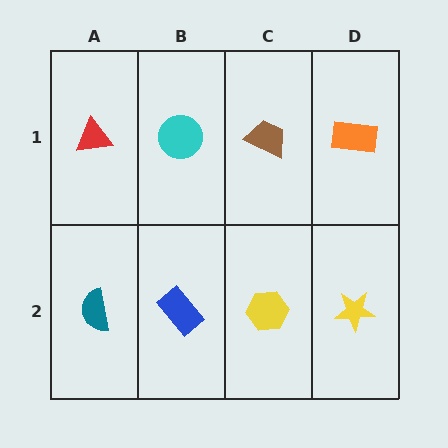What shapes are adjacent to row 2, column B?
A cyan circle (row 1, column B), a teal semicircle (row 2, column A), a yellow hexagon (row 2, column C).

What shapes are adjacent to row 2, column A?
A red triangle (row 1, column A), a blue rectangle (row 2, column B).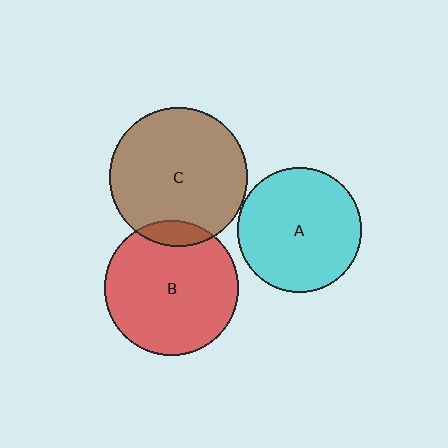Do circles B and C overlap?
Yes.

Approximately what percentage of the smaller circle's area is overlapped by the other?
Approximately 10%.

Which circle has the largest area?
Circle C (brown).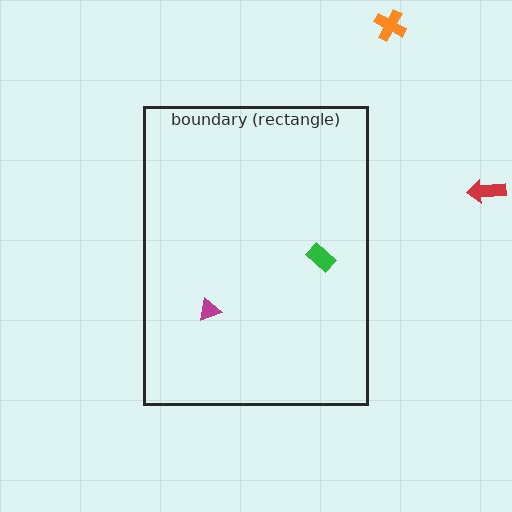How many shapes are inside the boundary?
2 inside, 2 outside.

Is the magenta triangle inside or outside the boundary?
Inside.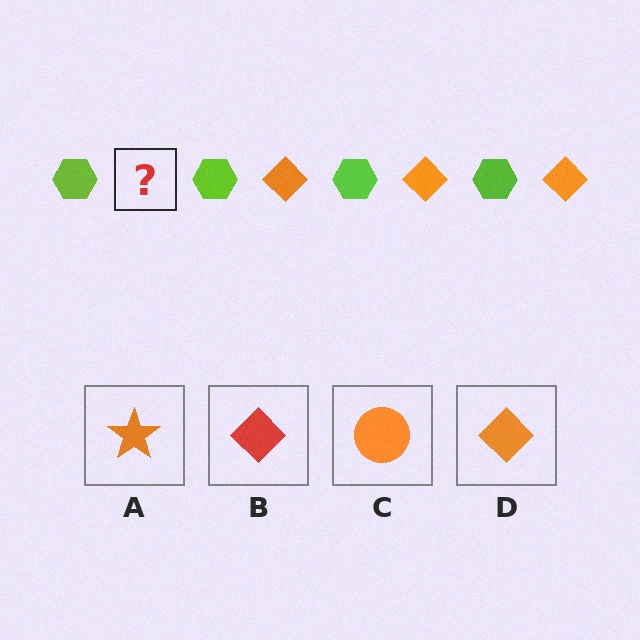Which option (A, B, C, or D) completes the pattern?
D.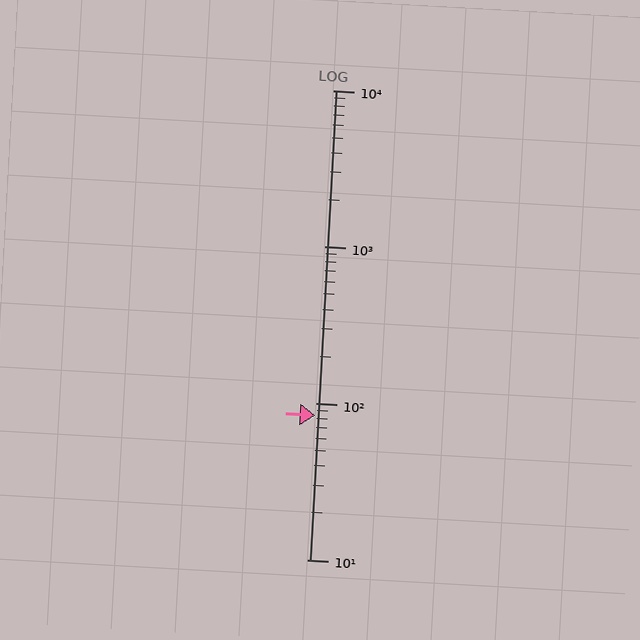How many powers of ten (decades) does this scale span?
The scale spans 3 decades, from 10 to 10000.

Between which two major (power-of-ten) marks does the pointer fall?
The pointer is between 10 and 100.